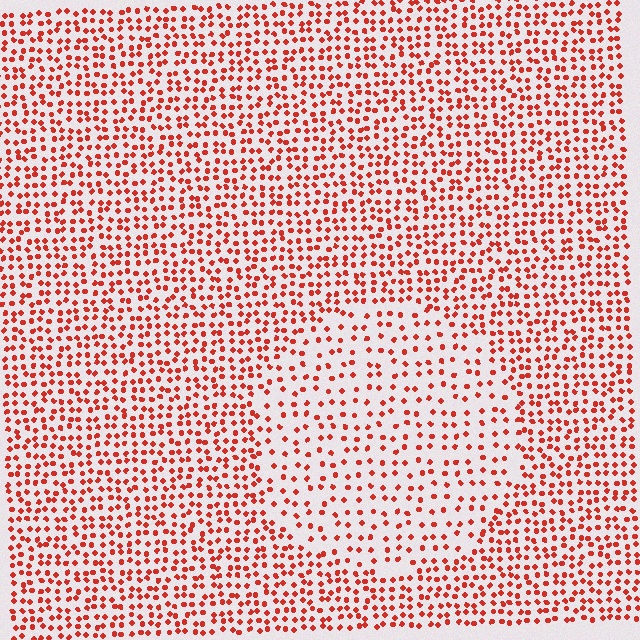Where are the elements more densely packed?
The elements are more densely packed outside the circle boundary.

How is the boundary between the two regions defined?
The boundary is defined by a change in element density (approximately 1.9x ratio). All elements are the same color, size, and shape.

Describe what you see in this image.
The image contains small red elements arranged at two different densities. A circle-shaped region is visible where the elements are less densely packed than the surrounding area.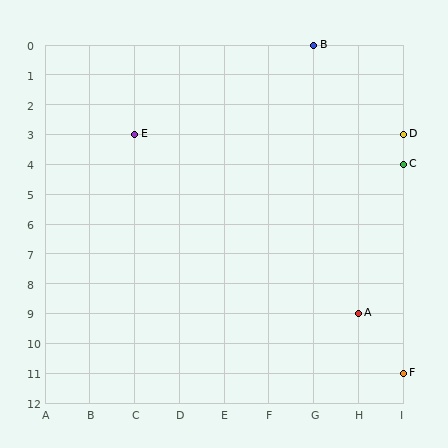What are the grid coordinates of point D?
Point D is at grid coordinates (I, 3).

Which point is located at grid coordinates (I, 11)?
Point F is at (I, 11).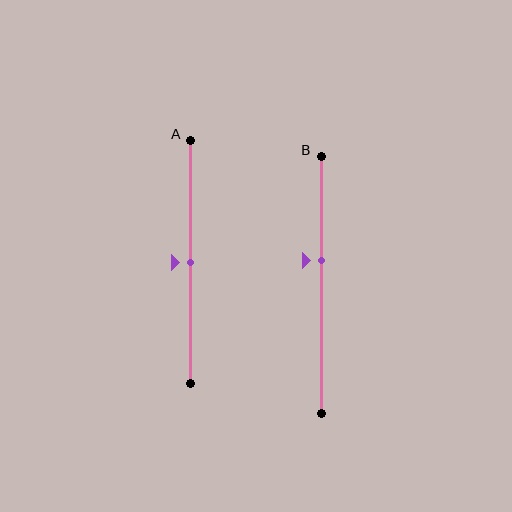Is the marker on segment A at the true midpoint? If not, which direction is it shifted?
Yes, the marker on segment A is at the true midpoint.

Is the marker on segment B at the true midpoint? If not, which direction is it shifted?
No, the marker on segment B is shifted upward by about 10% of the segment length.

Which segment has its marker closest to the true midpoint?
Segment A has its marker closest to the true midpoint.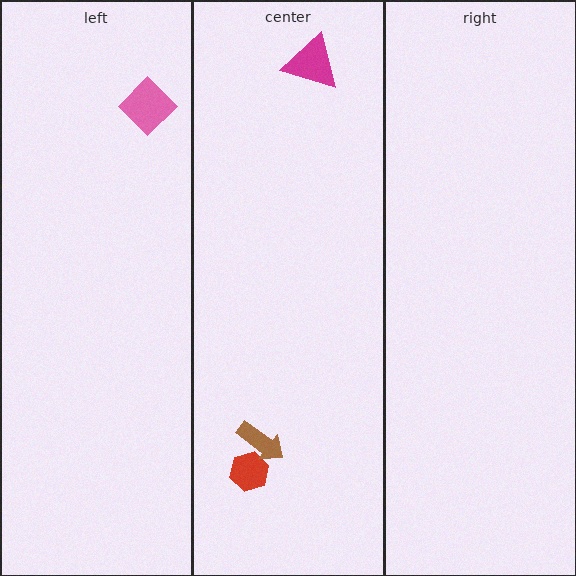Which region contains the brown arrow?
The center region.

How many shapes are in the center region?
3.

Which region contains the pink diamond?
The left region.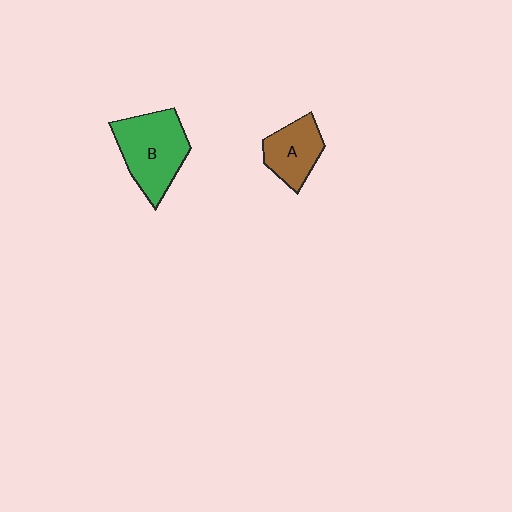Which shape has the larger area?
Shape B (green).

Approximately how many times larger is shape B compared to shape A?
Approximately 1.6 times.